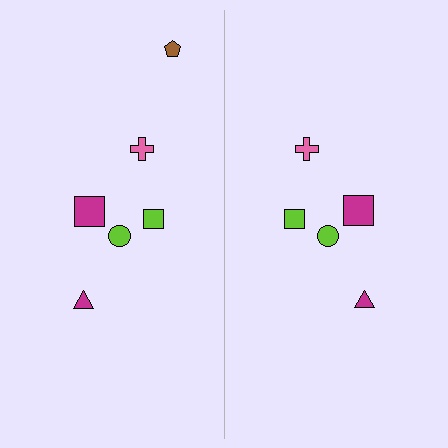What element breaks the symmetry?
A brown pentagon is missing from the right side.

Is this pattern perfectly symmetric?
No, the pattern is not perfectly symmetric. A brown pentagon is missing from the right side.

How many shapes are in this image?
There are 11 shapes in this image.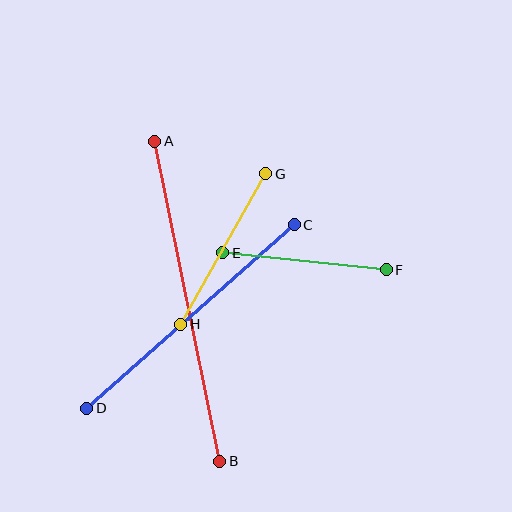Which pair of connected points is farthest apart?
Points A and B are farthest apart.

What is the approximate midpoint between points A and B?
The midpoint is at approximately (187, 301) pixels.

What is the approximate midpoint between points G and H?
The midpoint is at approximately (223, 249) pixels.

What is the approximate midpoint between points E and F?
The midpoint is at approximately (305, 261) pixels.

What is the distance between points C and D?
The distance is approximately 277 pixels.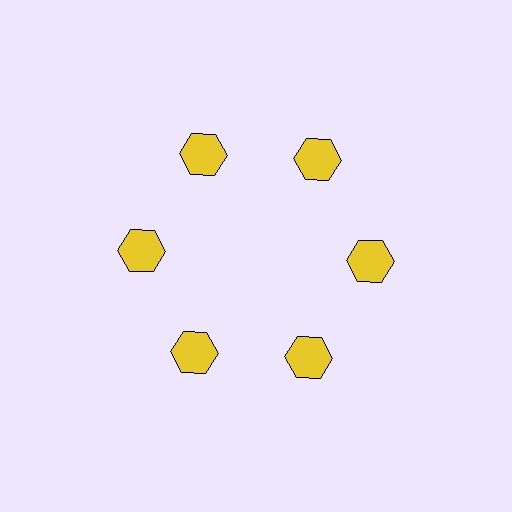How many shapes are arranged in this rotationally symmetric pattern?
There are 6 shapes, arranged in 6 groups of 1.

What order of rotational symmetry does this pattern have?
This pattern has 6-fold rotational symmetry.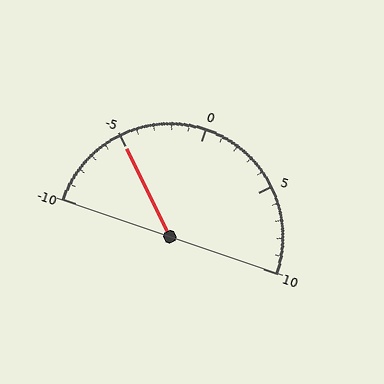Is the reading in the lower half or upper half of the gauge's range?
The reading is in the lower half of the range (-10 to 10).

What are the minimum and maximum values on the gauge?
The gauge ranges from -10 to 10.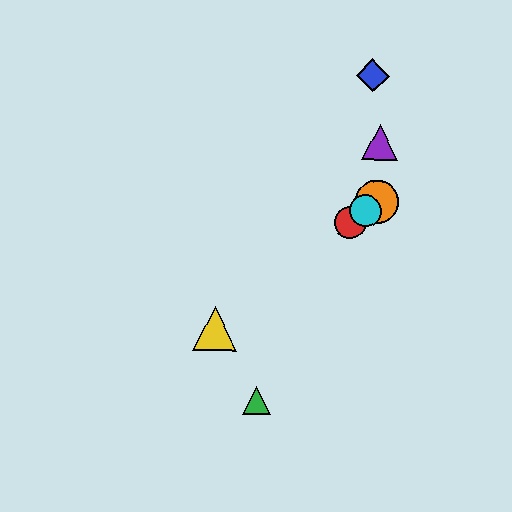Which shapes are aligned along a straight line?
The red circle, the yellow triangle, the orange circle, the cyan circle are aligned along a straight line.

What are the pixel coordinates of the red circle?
The red circle is at (350, 223).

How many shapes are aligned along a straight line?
4 shapes (the red circle, the yellow triangle, the orange circle, the cyan circle) are aligned along a straight line.